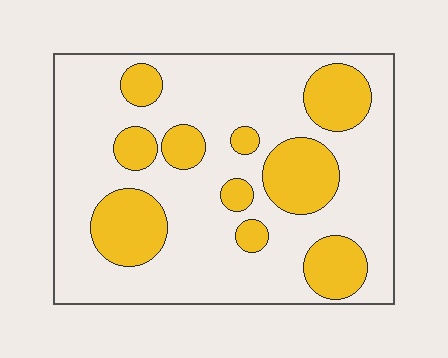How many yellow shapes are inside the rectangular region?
10.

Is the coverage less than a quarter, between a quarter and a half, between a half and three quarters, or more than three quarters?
Between a quarter and a half.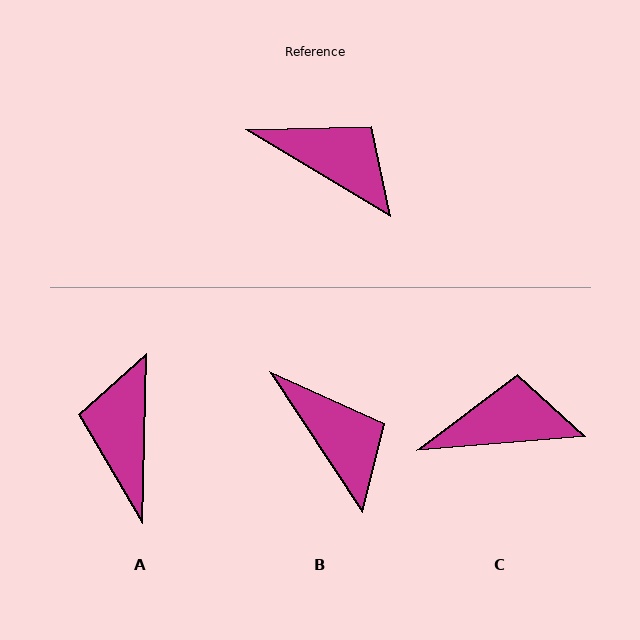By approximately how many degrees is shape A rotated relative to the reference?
Approximately 120 degrees counter-clockwise.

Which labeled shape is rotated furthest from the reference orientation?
A, about 120 degrees away.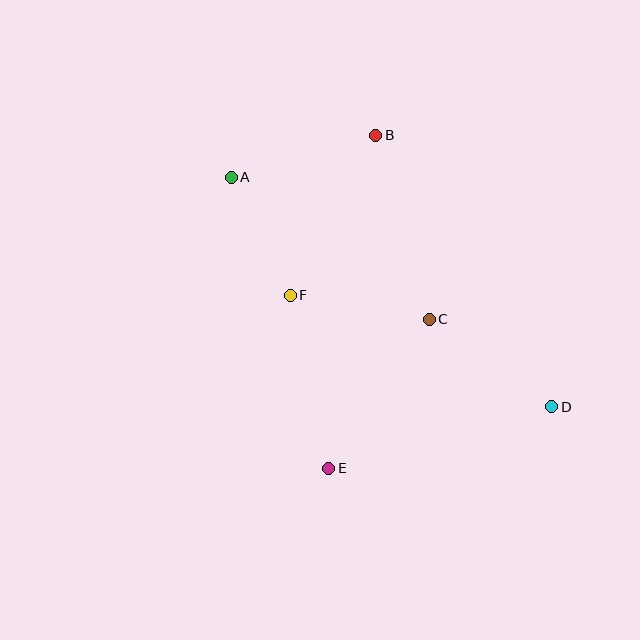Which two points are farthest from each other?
Points A and D are farthest from each other.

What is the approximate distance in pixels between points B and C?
The distance between B and C is approximately 191 pixels.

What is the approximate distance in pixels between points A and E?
The distance between A and E is approximately 307 pixels.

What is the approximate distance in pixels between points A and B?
The distance between A and B is approximately 150 pixels.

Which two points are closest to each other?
Points A and F are closest to each other.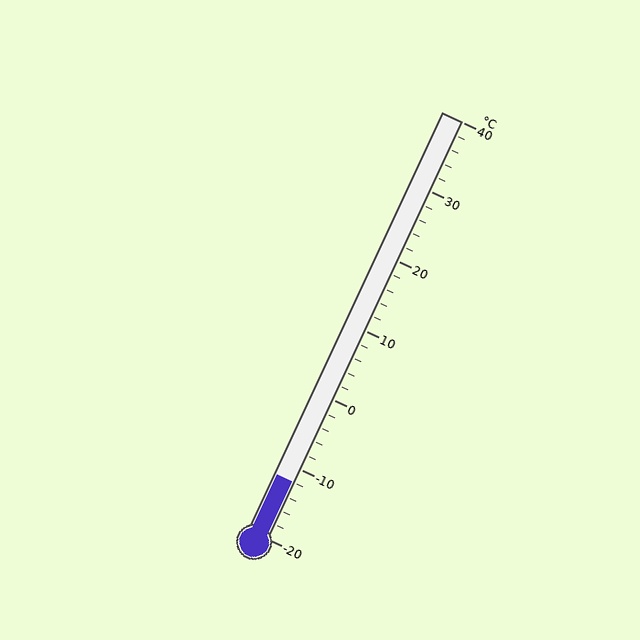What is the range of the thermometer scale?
The thermometer scale ranges from -20°C to 40°C.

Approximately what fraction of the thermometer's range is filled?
The thermometer is filled to approximately 15% of its range.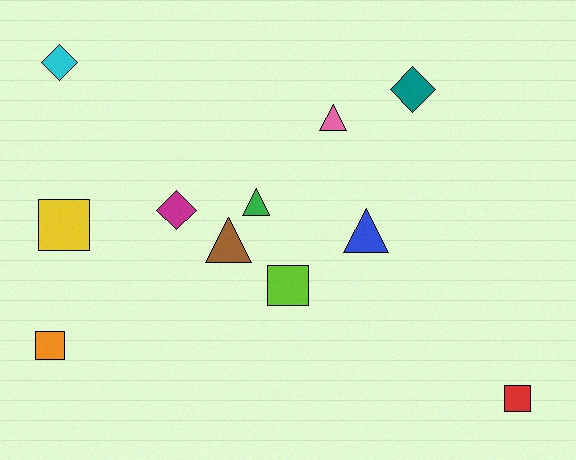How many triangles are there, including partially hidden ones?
There are 4 triangles.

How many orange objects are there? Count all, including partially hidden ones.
There is 1 orange object.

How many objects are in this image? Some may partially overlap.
There are 11 objects.